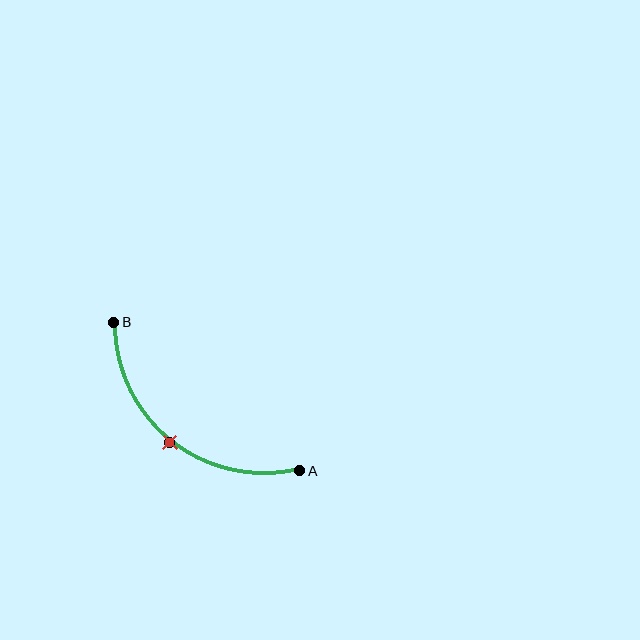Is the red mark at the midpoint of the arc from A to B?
Yes. The red mark lies on the arc at equal arc-length from both A and B — it is the arc midpoint.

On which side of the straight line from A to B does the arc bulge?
The arc bulges below and to the left of the straight line connecting A and B.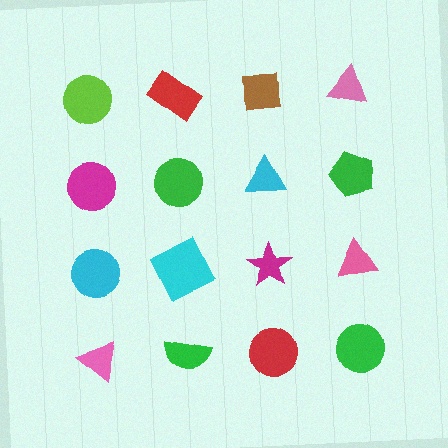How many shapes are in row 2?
4 shapes.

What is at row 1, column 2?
A red rectangle.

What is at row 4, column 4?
A green circle.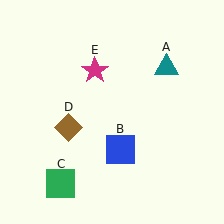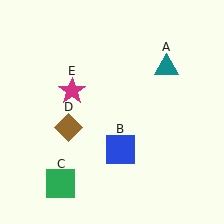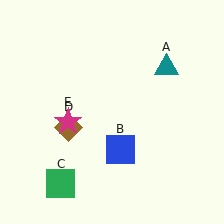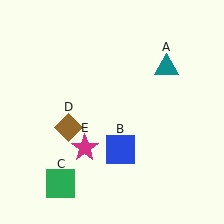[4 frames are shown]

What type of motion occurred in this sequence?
The magenta star (object E) rotated counterclockwise around the center of the scene.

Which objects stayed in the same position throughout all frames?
Teal triangle (object A) and blue square (object B) and green square (object C) and brown diamond (object D) remained stationary.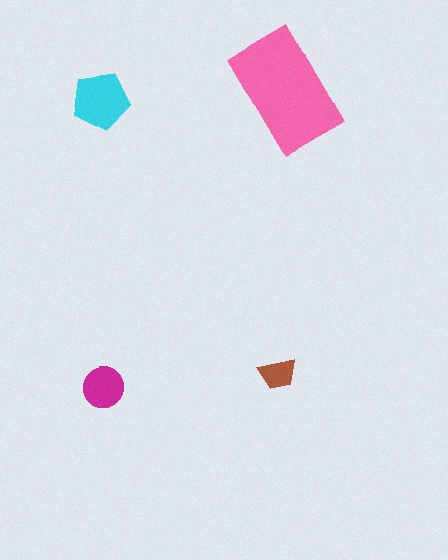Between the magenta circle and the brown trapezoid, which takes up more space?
The magenta circle.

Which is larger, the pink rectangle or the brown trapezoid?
The pink rectangle.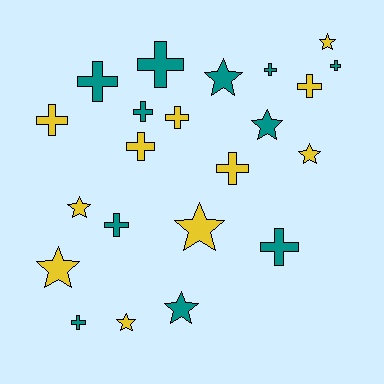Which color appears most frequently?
Teal, with 11 objects.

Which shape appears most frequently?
Cross, with 13 objects.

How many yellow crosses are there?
There are 5 yellow crosses.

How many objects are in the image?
There are 22 objects.